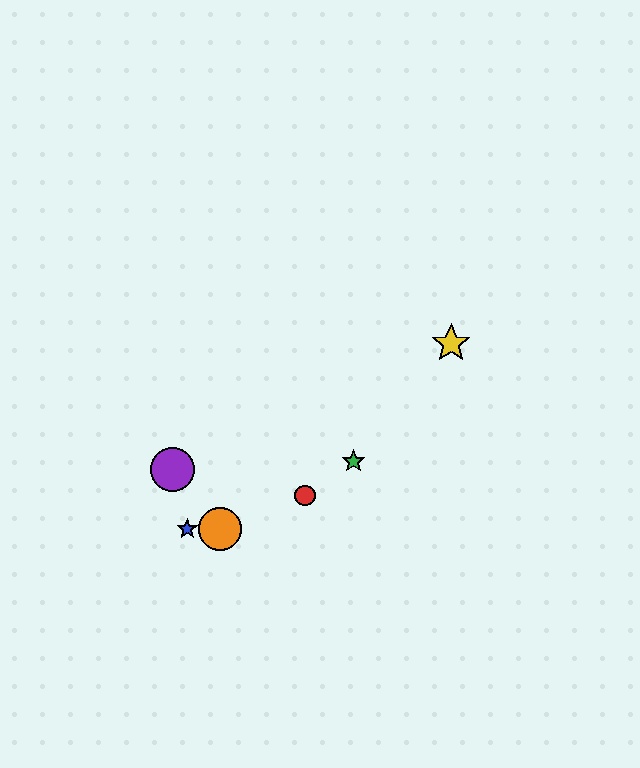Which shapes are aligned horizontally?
The blue star, the orange circle are aligned horizontally.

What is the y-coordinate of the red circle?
The red circle is at y≈495.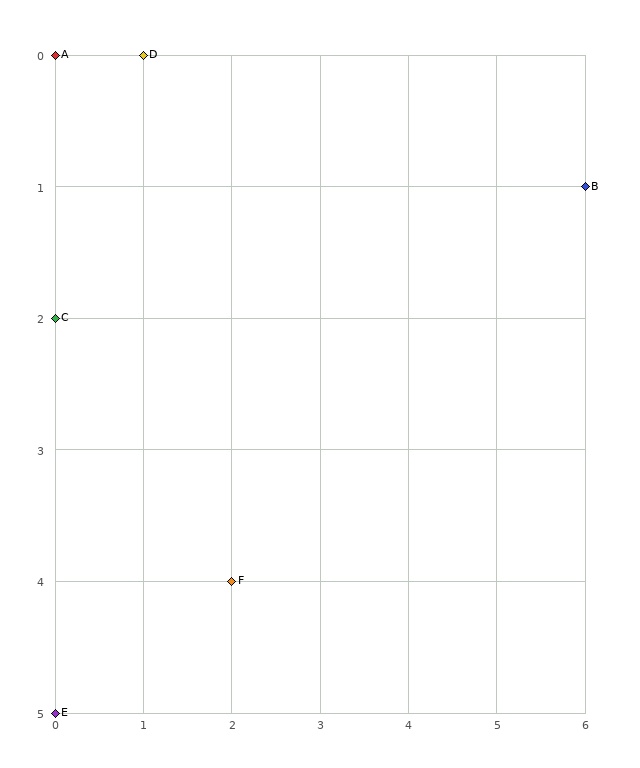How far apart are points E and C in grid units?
Points E and C are 3 rows apart.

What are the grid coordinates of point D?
Point D is at grid coordinates (1, 0).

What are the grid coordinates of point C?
Point C is at grid coordinates (0, 2).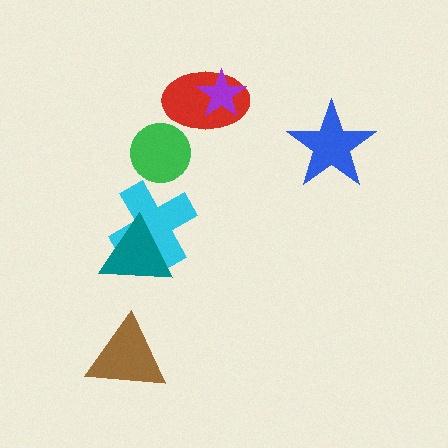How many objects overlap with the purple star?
1 object overlaps with the purple star.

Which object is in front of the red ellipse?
The purple star is in front of the red ellipse.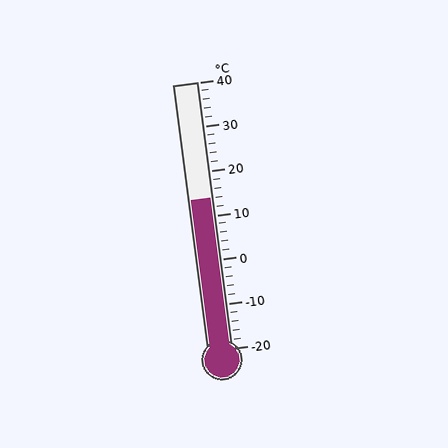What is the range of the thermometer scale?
The thermometer scale ranges from -20°C to 40°C.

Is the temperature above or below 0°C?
The temperature is above 0°C.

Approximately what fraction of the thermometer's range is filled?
The thermometer is filled to approximately 55% of its range.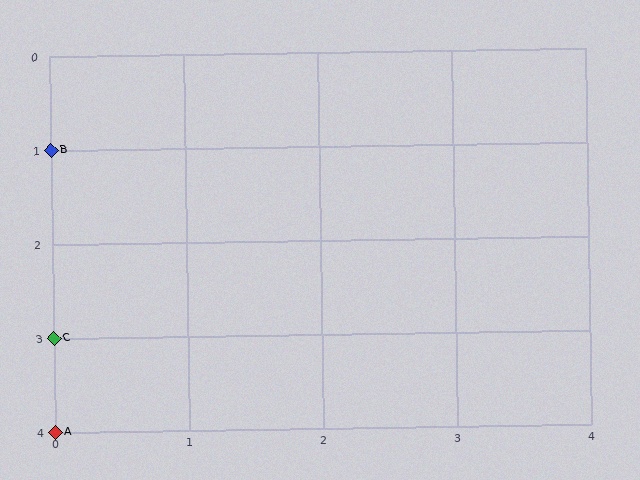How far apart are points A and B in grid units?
Points A and B are 3 rows apart.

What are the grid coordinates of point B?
Point B is at grid coordinates (0, 1).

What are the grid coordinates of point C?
Point C is at grid coordinates (0, 3).